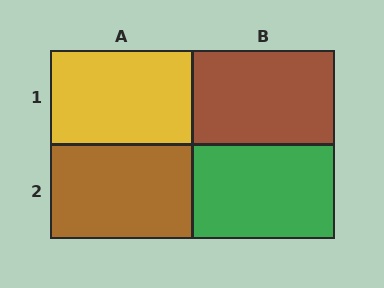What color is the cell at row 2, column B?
Green.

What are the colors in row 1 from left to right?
Yellow, brown.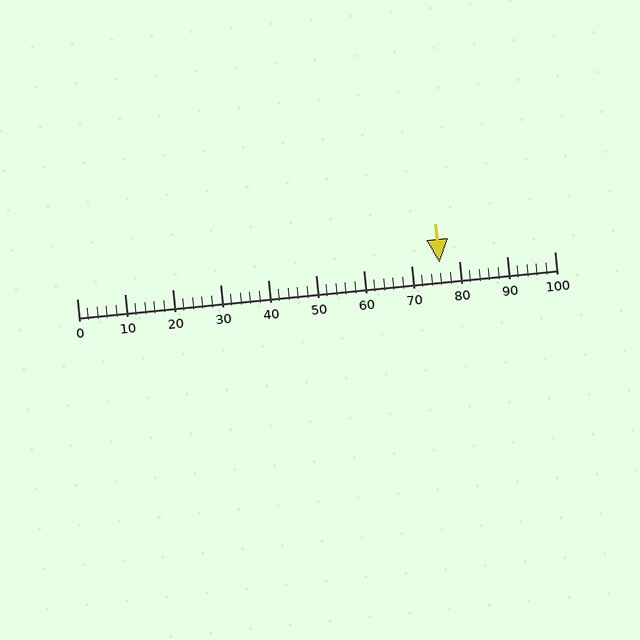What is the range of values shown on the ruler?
The ruler shows values from 0 to 100.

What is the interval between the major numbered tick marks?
The major tick marks are spaced 10 units apart.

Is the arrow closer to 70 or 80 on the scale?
The arrow is closer to 80.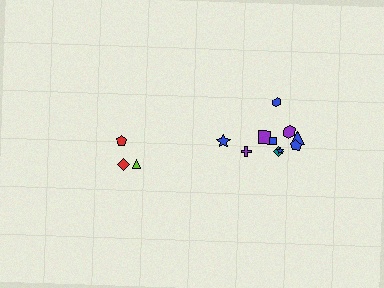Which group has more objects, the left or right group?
The right group.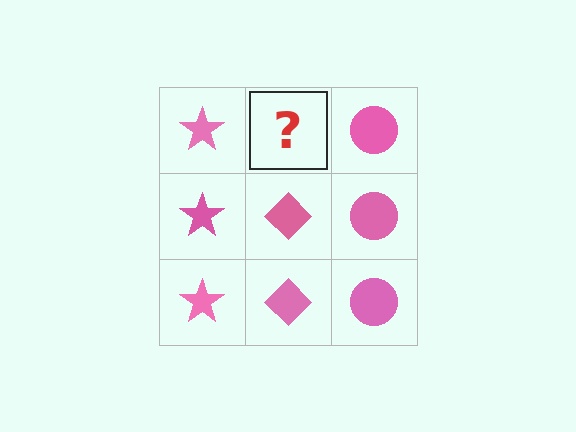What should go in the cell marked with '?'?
The missing cell should contain a pink diamond.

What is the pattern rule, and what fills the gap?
The rule is that each column has a consistent shape. The gap should be filled with a pink diamond.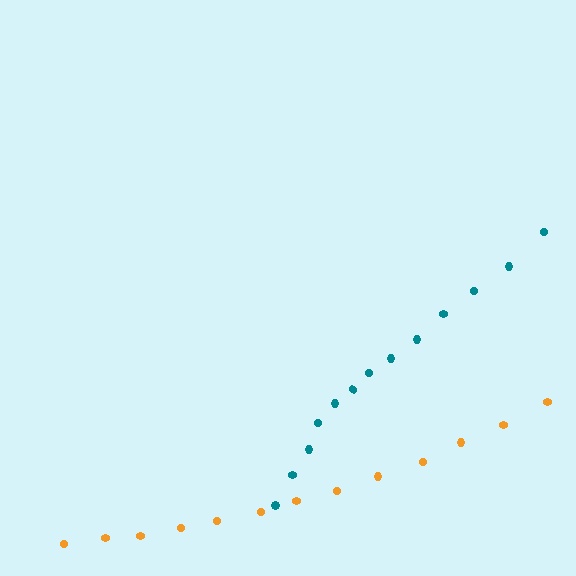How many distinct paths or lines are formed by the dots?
There are 2 distinct paths.